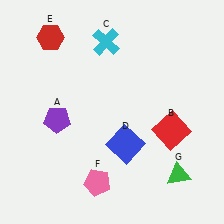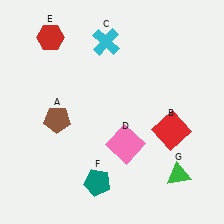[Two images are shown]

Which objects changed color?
A changed from purple to brown. D changed from blue to pink. F changed from pink to teal.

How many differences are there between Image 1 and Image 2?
There are 3 differences between the two images.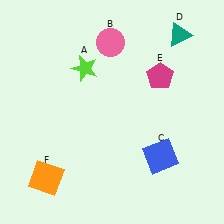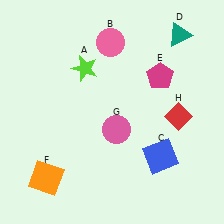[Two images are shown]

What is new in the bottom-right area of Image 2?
A pink circle (G) was added in the bottom-right area of Image 2.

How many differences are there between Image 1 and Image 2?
There are 2 differences between the two images.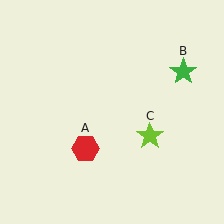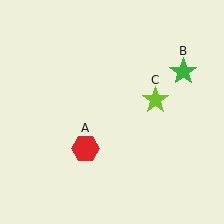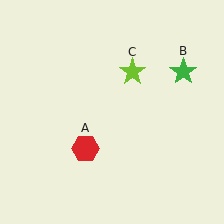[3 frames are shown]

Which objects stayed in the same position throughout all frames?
Red hexagon (object A) and green star (object B) remained stationary.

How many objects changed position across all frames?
1 object changed position: lime star (object C).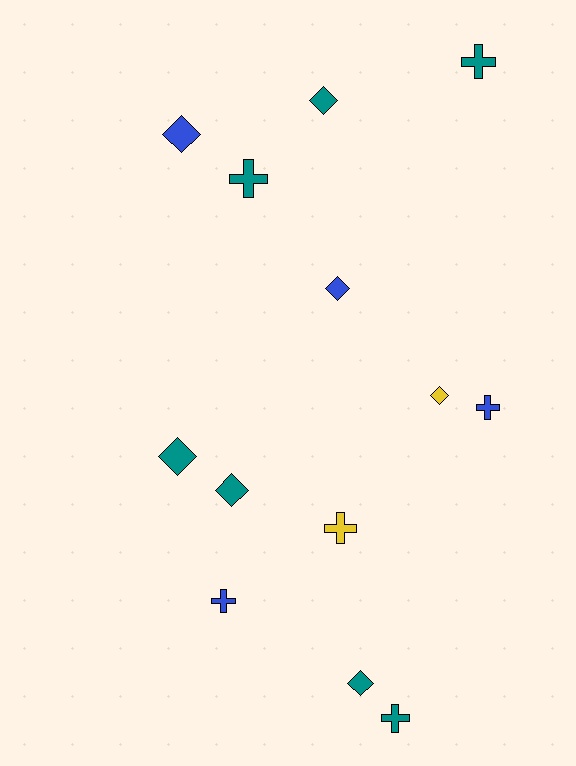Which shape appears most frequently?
Diamond, with 7 objects.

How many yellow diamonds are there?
There is 1 yellow diamond.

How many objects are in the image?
There are 13 objects.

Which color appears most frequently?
Teal, with 7 objects.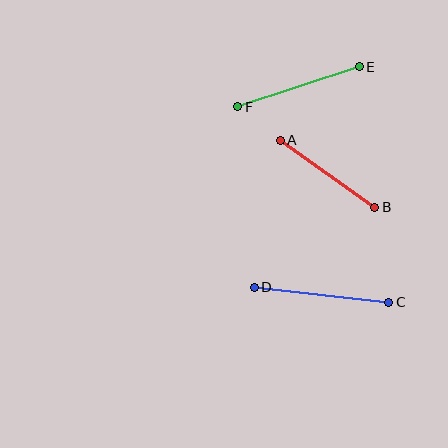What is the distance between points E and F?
The distance is approximately 128 pixels.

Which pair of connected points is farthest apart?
Points C and D are farthest apart.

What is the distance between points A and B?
The distance is approximately 116 pixels.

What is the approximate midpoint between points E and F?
The midpoint is at approximately (298, 87) pixels.